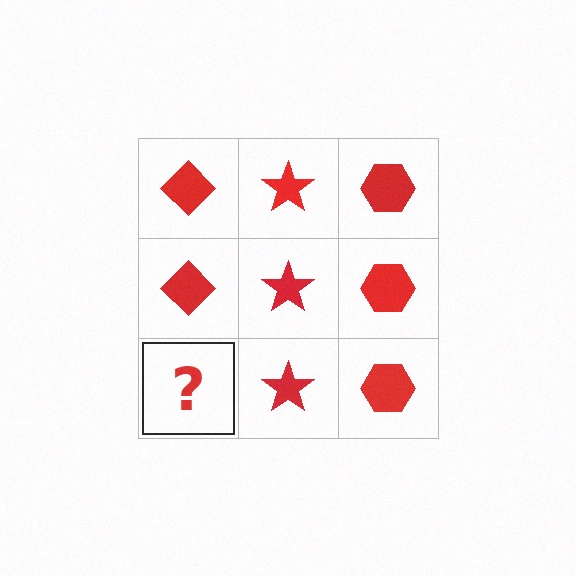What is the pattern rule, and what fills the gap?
The rule is that each column has a consistent shape. The gap should be filled with a red diamond.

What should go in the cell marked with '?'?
The missing cell should contain a red diamond.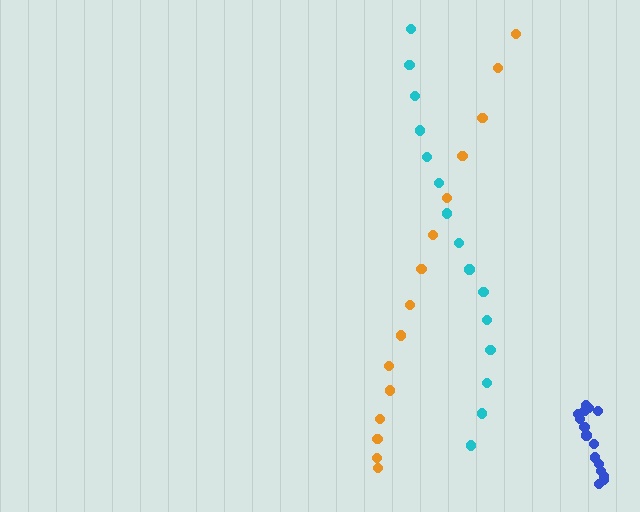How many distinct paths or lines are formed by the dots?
There are 3 distinct paths.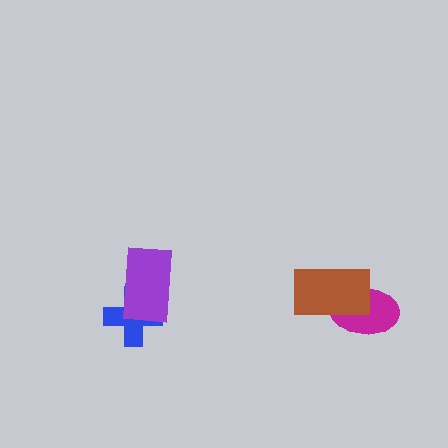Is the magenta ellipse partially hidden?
Yes, it is partially covered by another shape.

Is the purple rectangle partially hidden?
No, no other shape covers it.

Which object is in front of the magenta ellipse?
The brown rectangle is in front of the magenta ellipse.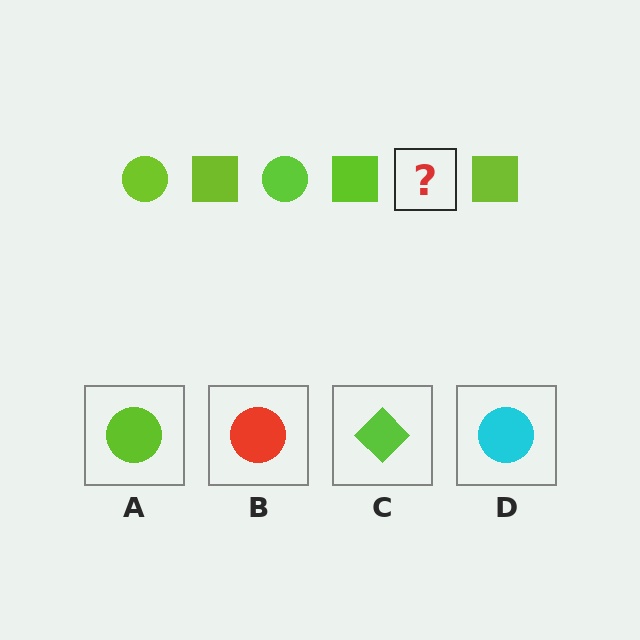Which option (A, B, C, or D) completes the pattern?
A.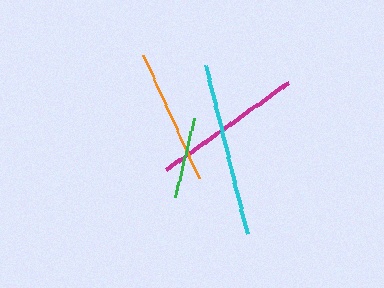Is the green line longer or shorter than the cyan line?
The cyan line is longer than the green line.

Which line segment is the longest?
The cyan line is the longest at approximately 174 pixels.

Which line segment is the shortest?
The green line is the shortest at approximately 81 pixels.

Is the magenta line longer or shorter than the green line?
The magenta line is longer than the green line.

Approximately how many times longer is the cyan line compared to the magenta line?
The cyan line is approximately 1.2 times the length of the magenta line.